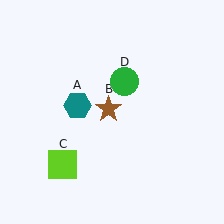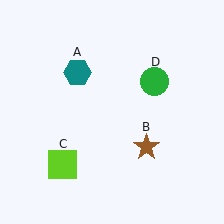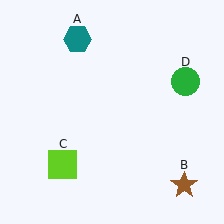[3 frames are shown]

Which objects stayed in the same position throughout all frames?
Lime square (object C) remained stationary.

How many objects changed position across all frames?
3 objects changed position: teal hexagon (object A), brown star (object B), green circle (object D).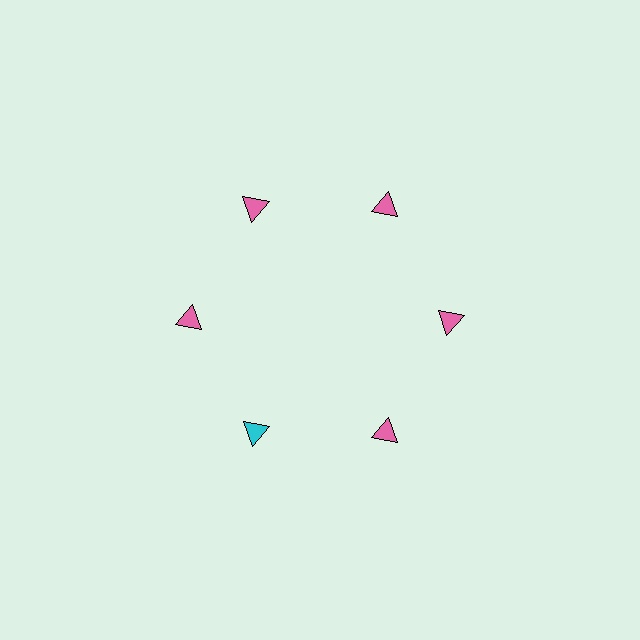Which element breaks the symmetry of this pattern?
The cyan triangle at roughly the 7 o'clock position breaks the symmetry. All other shapes are pink triangles.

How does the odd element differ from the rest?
It has a different color: cyan instead of pink.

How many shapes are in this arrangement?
There are 6 shapes arranged in a ring pattern.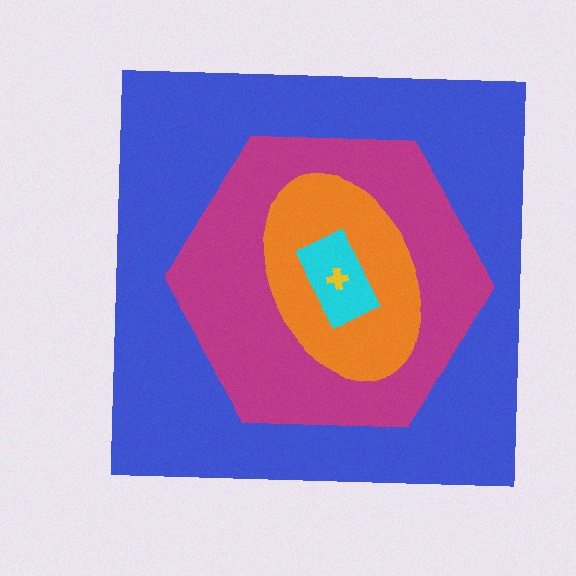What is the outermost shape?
The blue square.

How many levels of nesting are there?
5.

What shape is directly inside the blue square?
The magenta hexagon.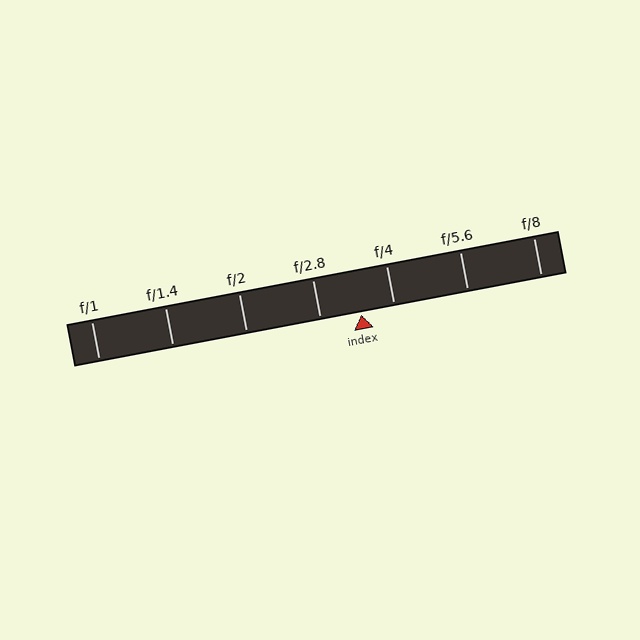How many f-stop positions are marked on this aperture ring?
There are 7 f-stop positions marked.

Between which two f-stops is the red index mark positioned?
The index mark is between f/2.8 and f/4.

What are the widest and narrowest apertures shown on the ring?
The widest aperture shown is f/1 and the narrowest is f/8.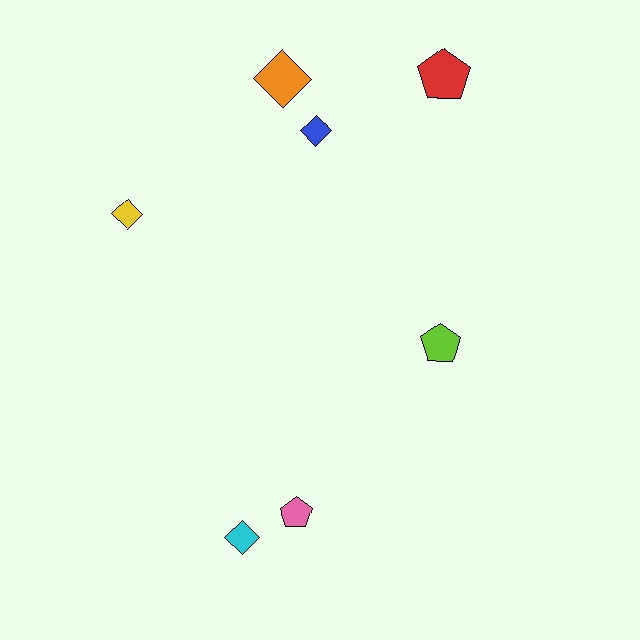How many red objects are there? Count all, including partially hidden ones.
There is 1 red object.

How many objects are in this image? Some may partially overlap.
There are 7 objects.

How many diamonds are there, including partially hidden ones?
There are 4 diamonds.